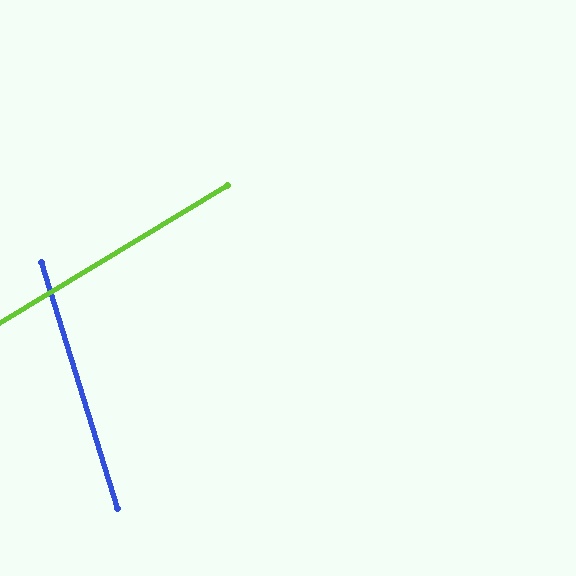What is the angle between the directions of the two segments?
Approximately 76 degrees.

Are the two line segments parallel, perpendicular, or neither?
Neither parallel nor perpendicular — they differ by about 76°.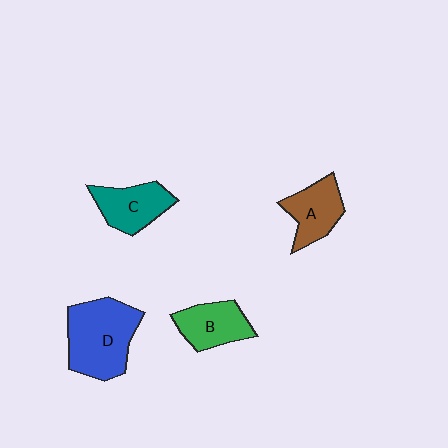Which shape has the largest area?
Shape D (blue).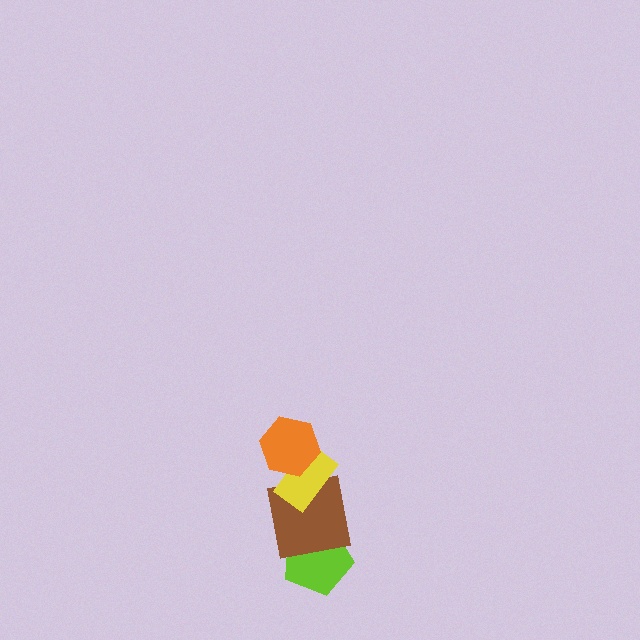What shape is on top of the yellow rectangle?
The orange hexagon is on top of the yellow rectangle.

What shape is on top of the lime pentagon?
The brown square is on top of the lime pentagon.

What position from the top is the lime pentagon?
The lime pentagon is 4th from the top.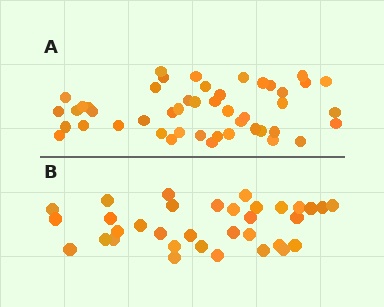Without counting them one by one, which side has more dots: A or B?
Region A (the top region) has more dots.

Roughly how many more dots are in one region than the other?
Region A has approximately 15 more dots than region B.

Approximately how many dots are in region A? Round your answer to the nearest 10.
About 50 dots. (The exact count is 47, which rounds to 50.)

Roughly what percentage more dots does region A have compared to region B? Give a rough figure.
About 40% more.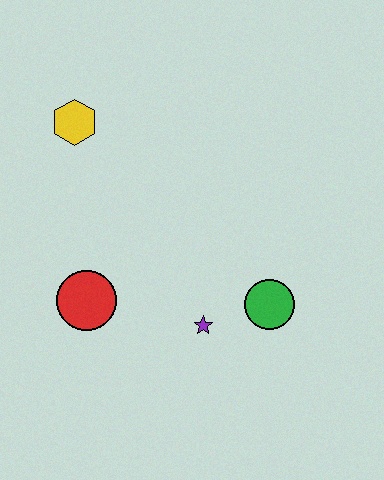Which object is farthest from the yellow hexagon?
The green circle is farthest from the yellow hexagon.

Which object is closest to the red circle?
The purple star is closest to the red circle.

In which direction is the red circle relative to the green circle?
The red circle is to the left of the green circle.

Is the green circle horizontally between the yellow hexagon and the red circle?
No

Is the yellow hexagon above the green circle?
Yes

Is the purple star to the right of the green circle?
No